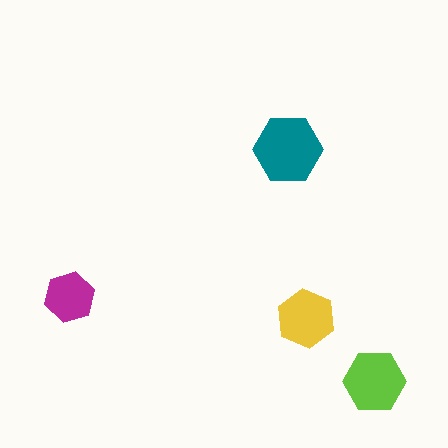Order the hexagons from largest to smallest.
the teal one, the lime one, the yellow one, the magenta one.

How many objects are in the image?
There are 4 objects in the image.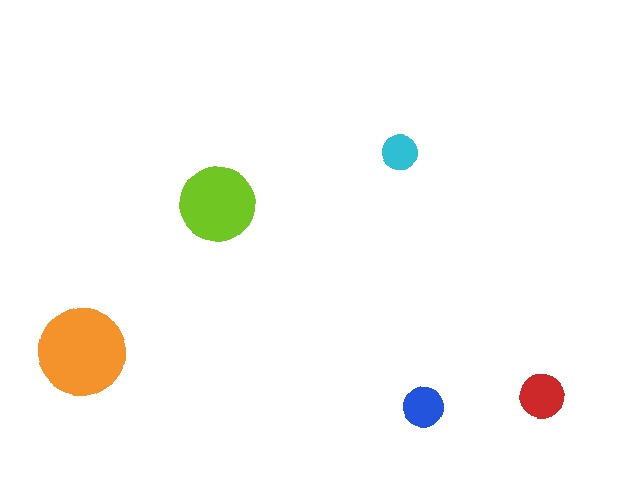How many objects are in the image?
There are 5 objects in the image.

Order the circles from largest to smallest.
the orange one, the lime one, the red one, the blue one, the cyan one.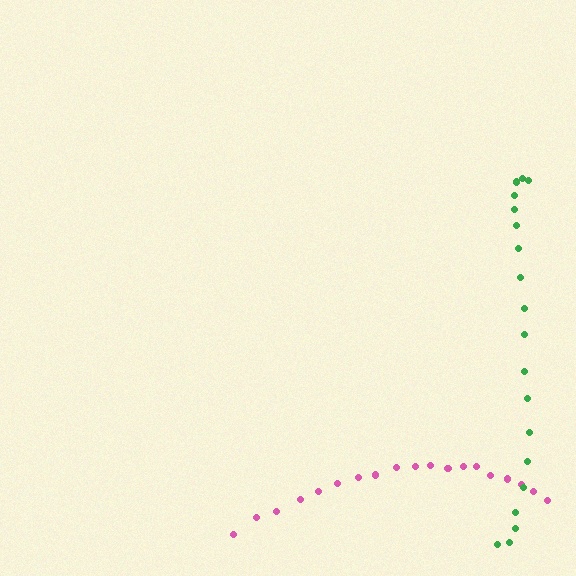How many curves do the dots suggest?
There are 2 distinct paths.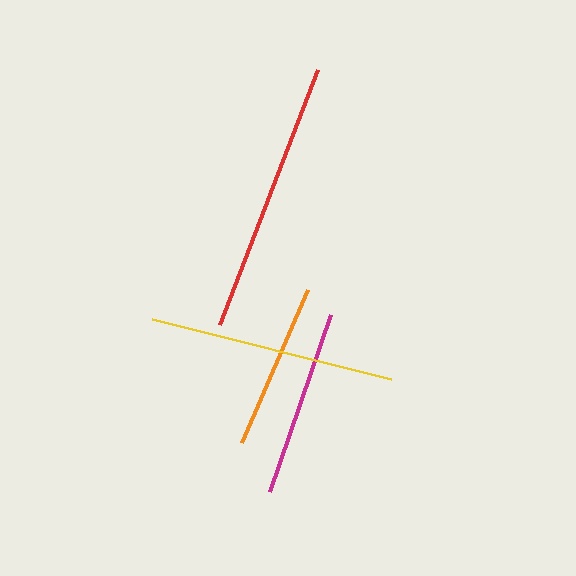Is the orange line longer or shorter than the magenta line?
The magenta line is longer than the orange line.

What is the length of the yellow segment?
The yellow segment is approximately 247 pixels long.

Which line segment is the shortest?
The orange line is the shortest at approximately 167 pixels.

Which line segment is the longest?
The red line is the longest at approximately 273 pixels.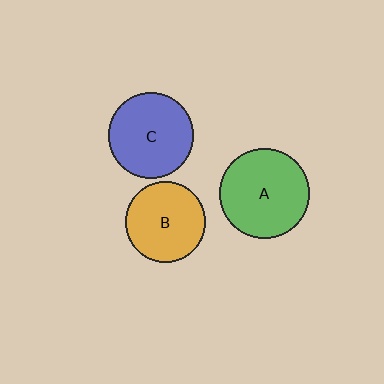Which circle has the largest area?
Circle A (green).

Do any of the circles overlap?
No, none of the circles overlap.